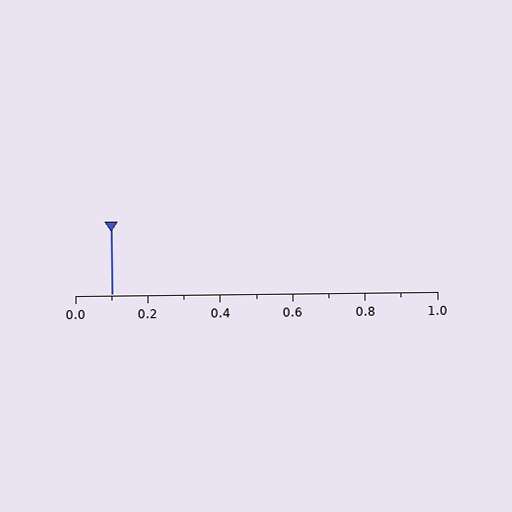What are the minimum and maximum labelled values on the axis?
The axis runs from 0.0 to 1.0.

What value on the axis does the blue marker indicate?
The marker indicates approximately 0.1.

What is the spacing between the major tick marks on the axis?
The major ticks are spaced 0.2 apart.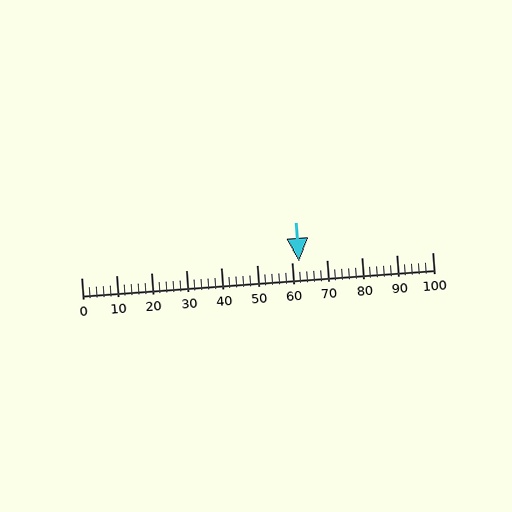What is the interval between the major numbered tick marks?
The major tick marks are spaced 10 units apart.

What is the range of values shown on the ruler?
The ruler shows values from 0 to 100.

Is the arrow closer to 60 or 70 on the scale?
The arrow is closer to 60.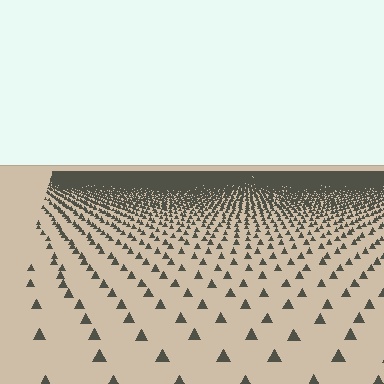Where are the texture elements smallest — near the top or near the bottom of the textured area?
Near the top.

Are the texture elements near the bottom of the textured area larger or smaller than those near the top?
Larger. Near the bottom, elements are closer to the viewer and appear at a bigger on-screen size.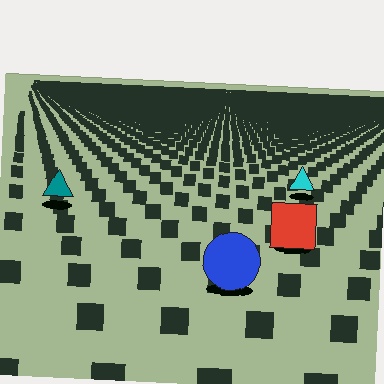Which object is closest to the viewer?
The blue circle is closest. The texture marks near it are larger and more spread out.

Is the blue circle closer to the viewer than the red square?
Yes. The blue circle is closer — you can tell from the texture gradient: the ground texture is coarser near it.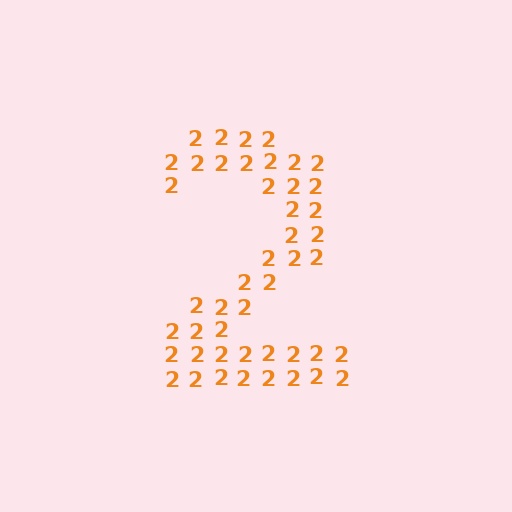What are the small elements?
The small elements are digit 2's.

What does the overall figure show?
The overall figure shows the digit 2.